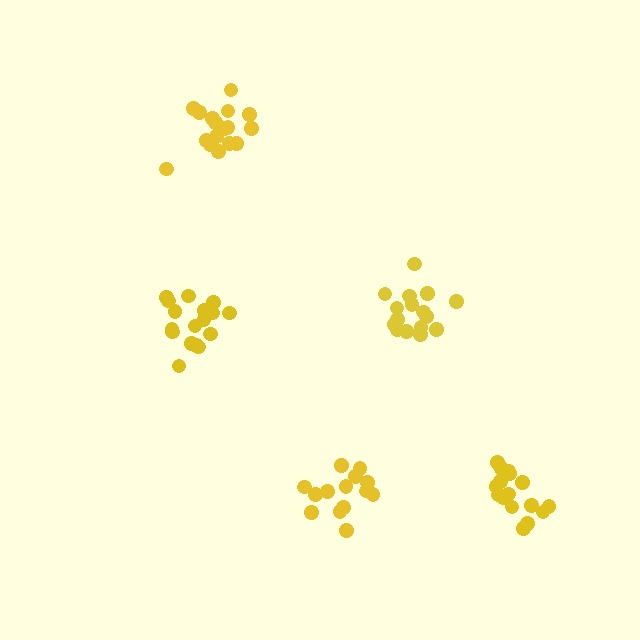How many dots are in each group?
Group 1: 14 dots, Group 2: 16 dots, Group 3: 18 dots, Group 4: 16 dots, Group 5: 19 dots (83 total).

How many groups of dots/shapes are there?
There are 5 groups.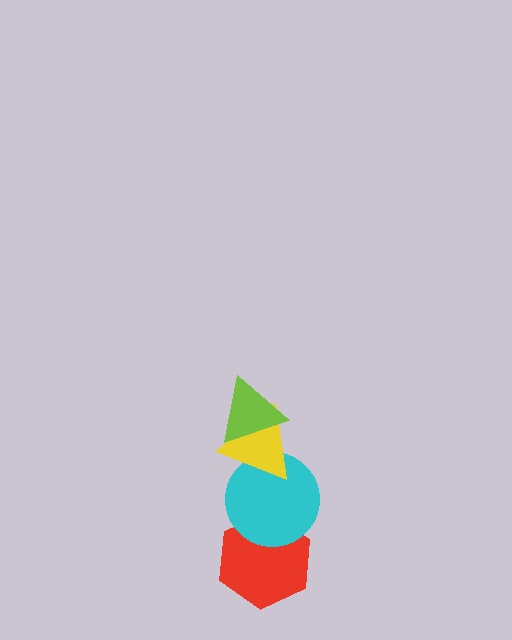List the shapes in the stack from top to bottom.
From top to bottom: the lime triangle, the yellow triangle, the cyan circle, the red hexagon.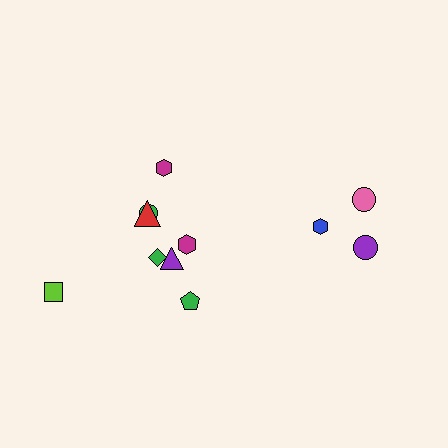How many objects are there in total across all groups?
There are 11 objects.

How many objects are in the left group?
There are 8 objects.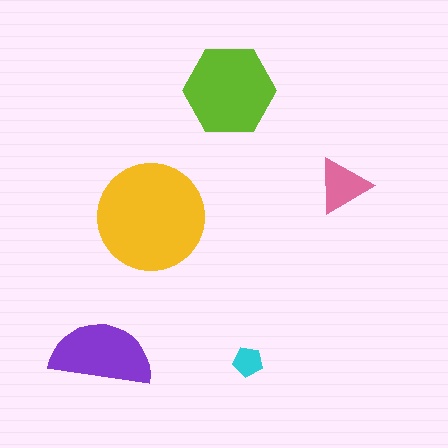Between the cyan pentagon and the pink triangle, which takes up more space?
The pink triangle.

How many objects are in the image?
There are 5 objects in the image.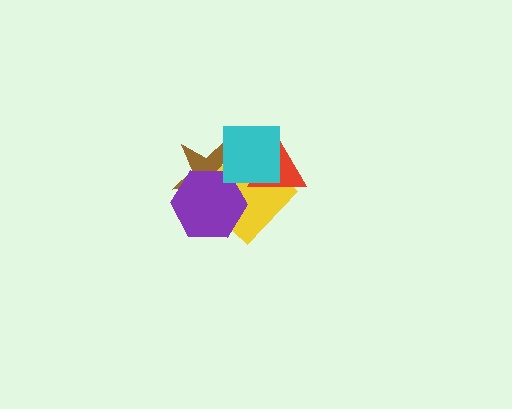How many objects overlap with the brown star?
3 objects overlap with the brown star.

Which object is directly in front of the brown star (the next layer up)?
The yellow diamond is directly in front of the brown star.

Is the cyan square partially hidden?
No, no other shape covers it.